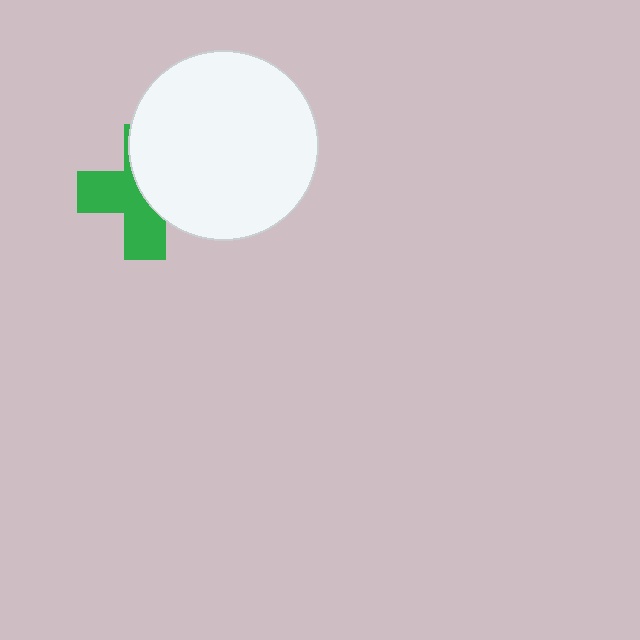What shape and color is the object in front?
The object in front is a white circle.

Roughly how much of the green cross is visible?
About half of it is visible (roughly 50%).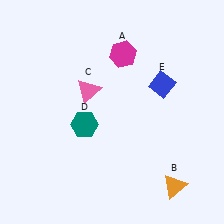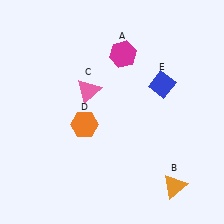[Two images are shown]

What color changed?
The hexagon (D) changed from teal in Image 1 to orange in Image 2.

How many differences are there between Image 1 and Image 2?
There is 1 difference between the two images.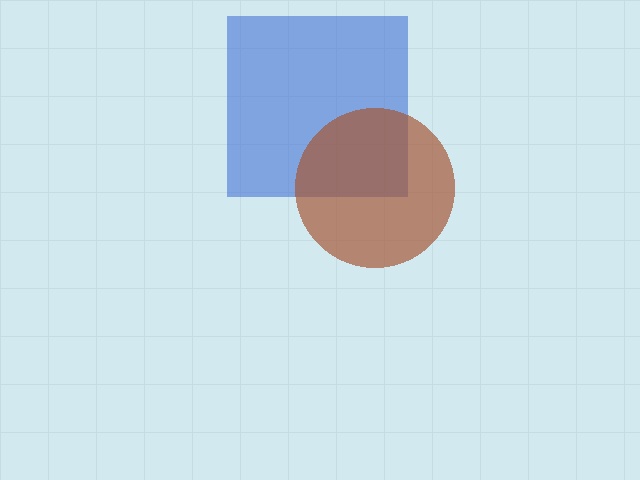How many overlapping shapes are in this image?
There are 2 overlapping shapes in the image.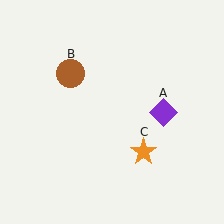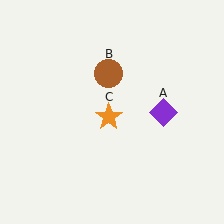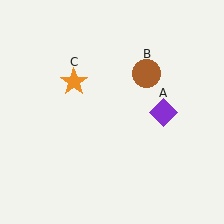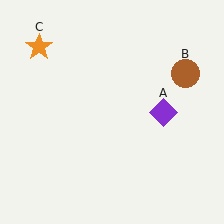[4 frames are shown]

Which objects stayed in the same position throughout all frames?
Purple diamond (object A) remained stationary.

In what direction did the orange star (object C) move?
The orange star (object C) moved up and to the left.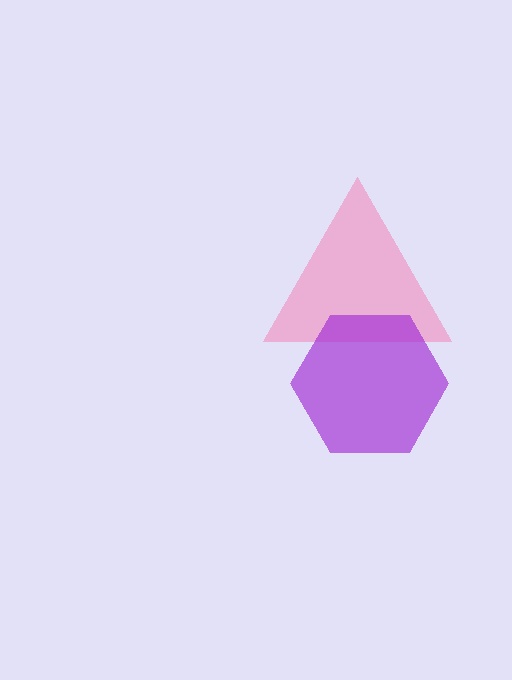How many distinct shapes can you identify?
There are 2 distinct shapes: a pink triangle, a purple hexagon.